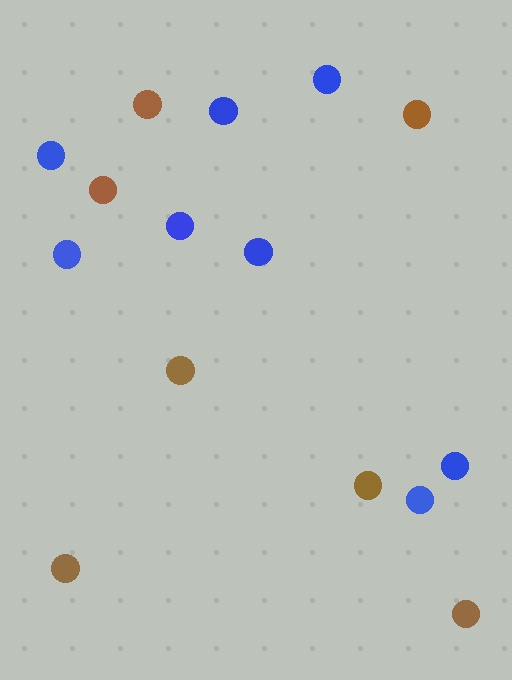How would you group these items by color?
There are 2 groups: one group of brown circles (7) and one group of blue circles (8).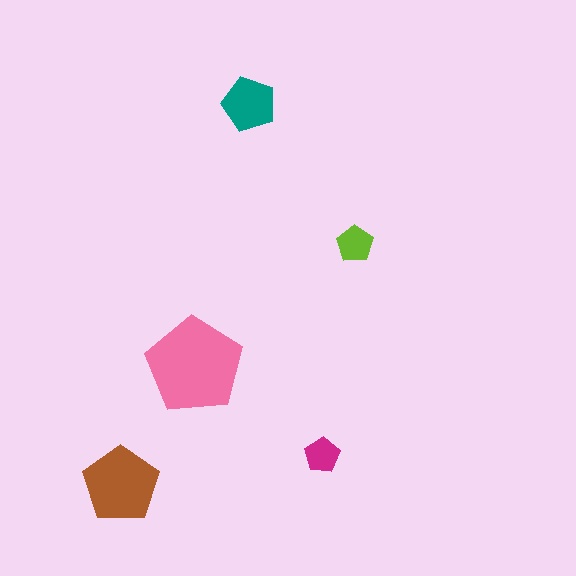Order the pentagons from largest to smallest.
the pink one, the brown one, the teal one, the lime one, the magenta one.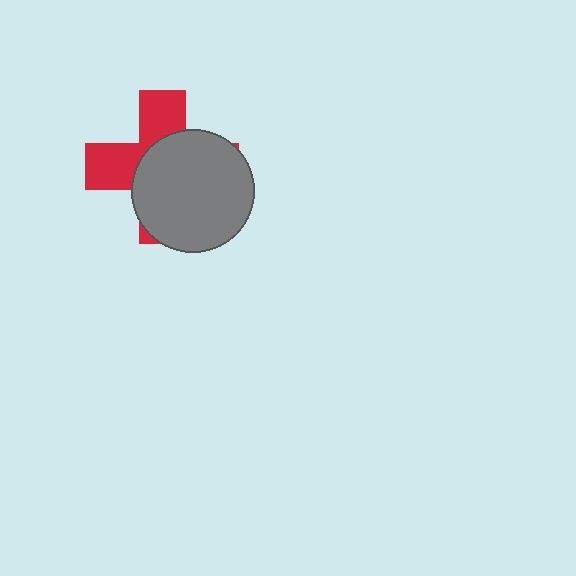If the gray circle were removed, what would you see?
You would see the complete red cross.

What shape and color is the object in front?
The object in front is a gray circle.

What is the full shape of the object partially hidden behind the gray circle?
The partially hidden object is a red cross.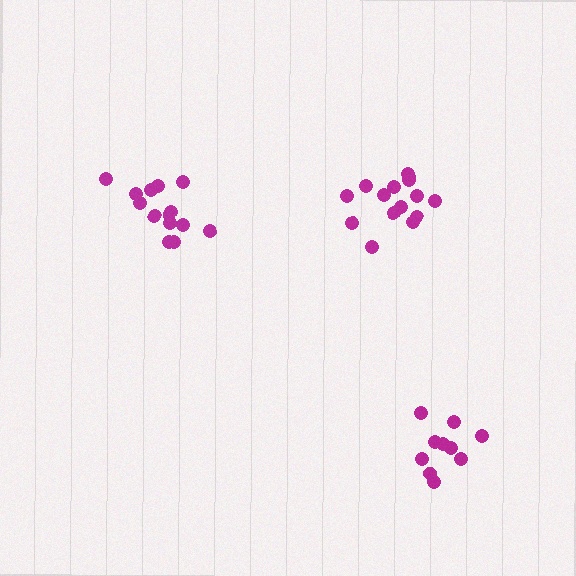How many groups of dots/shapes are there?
There are 3 groups.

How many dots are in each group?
Group 1: 15 dots, Group 2: 10 dots, Group 3: 14 dots (39 total).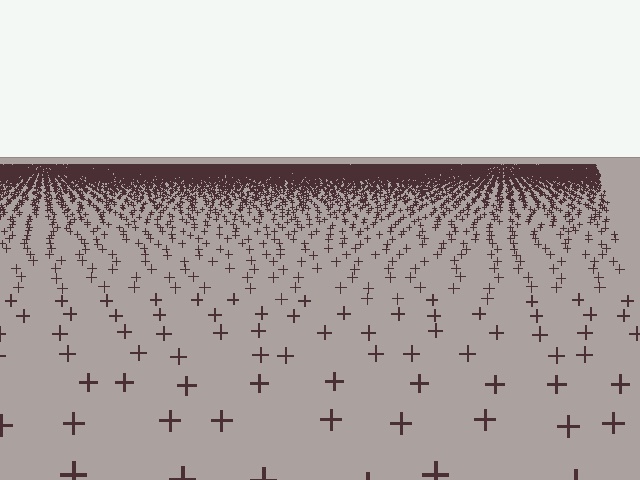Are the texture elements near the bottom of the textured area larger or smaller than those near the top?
Larger. Near the bottom, elements are closer to the viewer and appear at a bigger on-screen size.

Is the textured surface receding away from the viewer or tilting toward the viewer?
The surface is receding away from the viewer. Texture elements get smaller and denser toward the top.